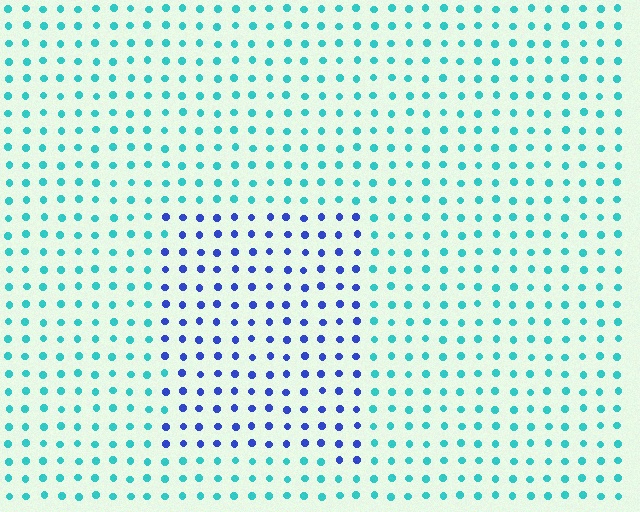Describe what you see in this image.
The image is filled with small cyan elements in a uniform arrangement. A rectangle-shaped region is visible where the elements are tinted to a slightly different hue, forming a subtle color boundary.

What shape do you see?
I see a rectangle.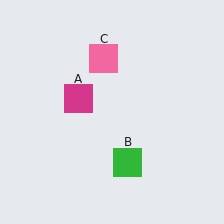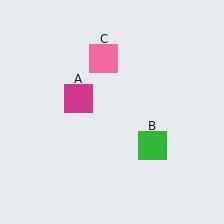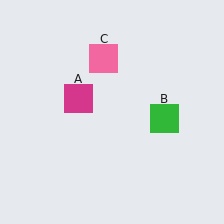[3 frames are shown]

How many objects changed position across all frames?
1 object changed position: green square (object B).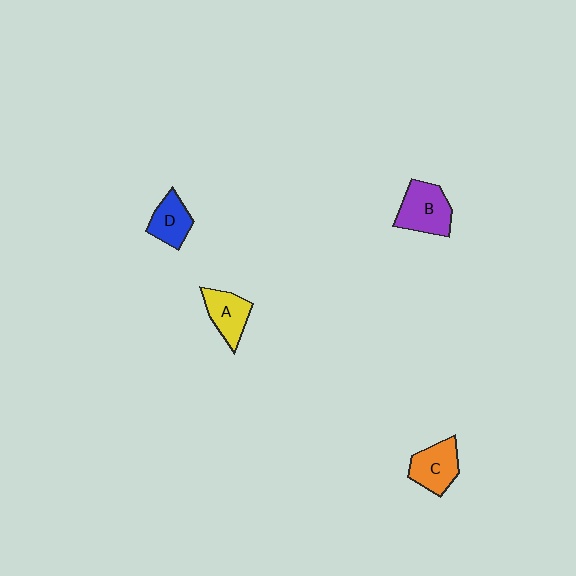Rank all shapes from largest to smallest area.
From largest to smallest: B (purple), C (orange), A (yellow), D (blue).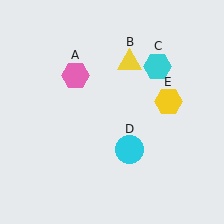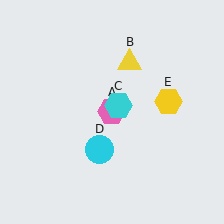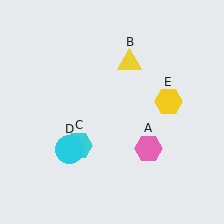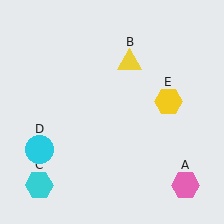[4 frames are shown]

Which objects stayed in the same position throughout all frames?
Yellow triangle (object B) and yellow hexagon (object E) remained stationary.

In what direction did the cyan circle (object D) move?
The cyan circle (object D) moved left.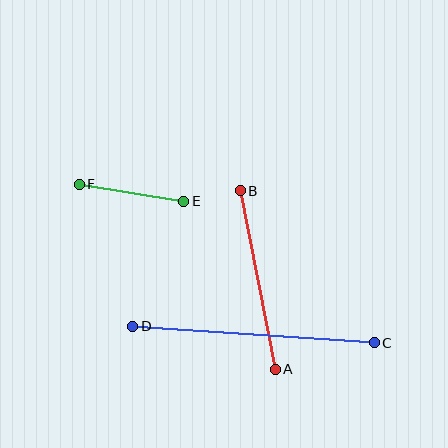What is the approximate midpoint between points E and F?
The midpoint is at approximately (132, 193) pixels.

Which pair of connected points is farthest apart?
Points C and D are farthest apart.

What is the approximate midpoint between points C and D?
The midpoint is at approximately (254, 334) pixels.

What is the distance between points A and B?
The distance is approximately 182 pixels.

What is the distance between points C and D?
The distance is approximately 242 pixels.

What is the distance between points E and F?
The distance is approximately 106 pixels.